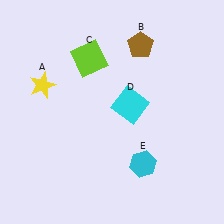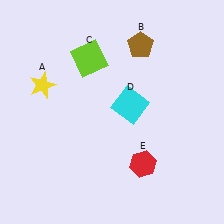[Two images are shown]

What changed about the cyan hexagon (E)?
In Image 1, E is cyan. In Image 2, it changed to red.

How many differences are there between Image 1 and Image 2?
There is 1 difference between the two images.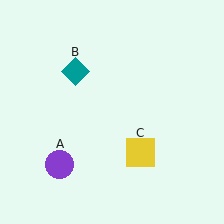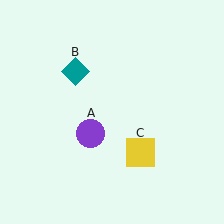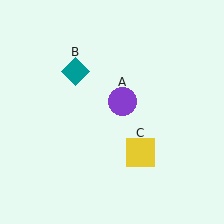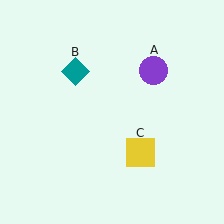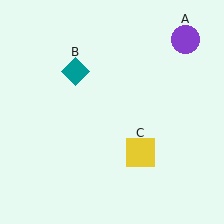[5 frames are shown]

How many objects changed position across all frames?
1 object changed position: purple circle (object A).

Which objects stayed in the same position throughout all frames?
Teal diamond (object B) and yellow square (object C) remained stationary.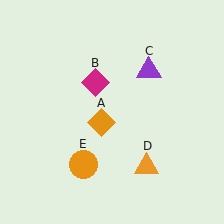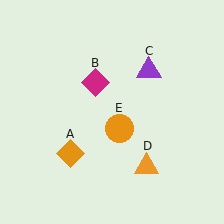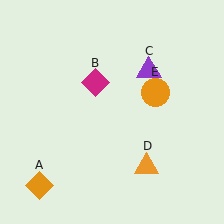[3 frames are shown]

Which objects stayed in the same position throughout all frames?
Magenta diamond (object B) and purple triangle (object C) and orange triangle (object D) remained stationary.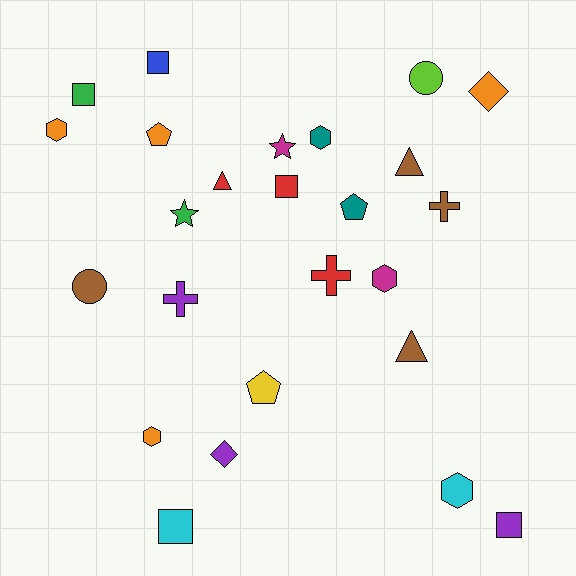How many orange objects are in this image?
There are 4 orange objects.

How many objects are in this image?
There are 25 objects.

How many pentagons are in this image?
There are 3 pentagons.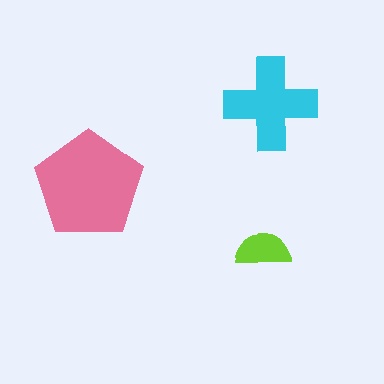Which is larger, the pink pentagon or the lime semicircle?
The pink pentagon.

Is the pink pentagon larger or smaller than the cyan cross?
Larger.